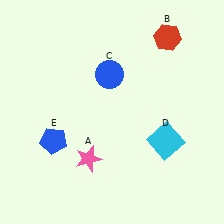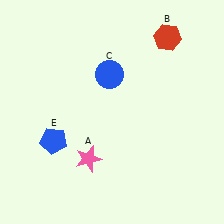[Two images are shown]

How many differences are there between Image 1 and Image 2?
There is 1 difference between the two images.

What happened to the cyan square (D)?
The cyan square (D) was removed in Image 2. It was in the bottom-right area of Image 1.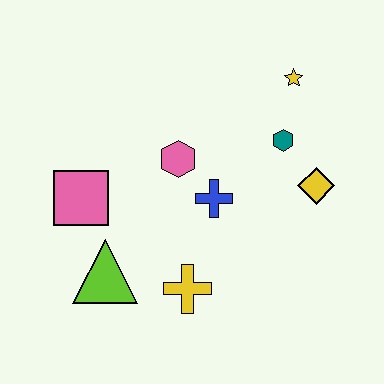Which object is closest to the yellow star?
The teal hexagon is closest to the yellow star.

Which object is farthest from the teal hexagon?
The lime triangle is farthest from the teal hexagon.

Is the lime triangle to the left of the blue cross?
Yes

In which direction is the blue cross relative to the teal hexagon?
The blue cross is to the left of the teal hexagon.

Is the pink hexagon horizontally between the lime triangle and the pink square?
No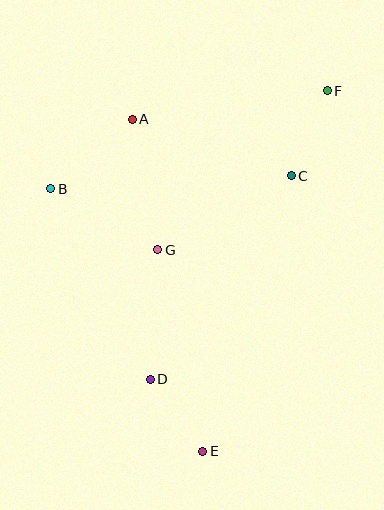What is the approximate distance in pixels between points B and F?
The distance between B and F is approximately 293 pixels.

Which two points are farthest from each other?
Points E and F are farthest from each other.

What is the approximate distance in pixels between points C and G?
The distance between C and G is approximately 153 pixels.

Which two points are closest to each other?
Points D and E are closest to each other.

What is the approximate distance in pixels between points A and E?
The distance between A and E is approximately 340 pixels.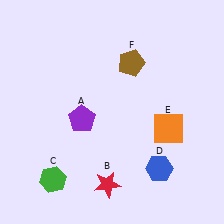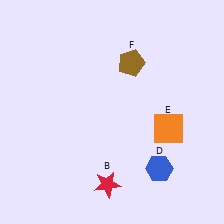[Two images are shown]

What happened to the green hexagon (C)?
The green hexagon (C) was removed in Image 2. It was in the bottom-left area of Image 1.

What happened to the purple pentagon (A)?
The purple pentagon (A) was removed in Image 2. It was in the bottom-left area of Image 1.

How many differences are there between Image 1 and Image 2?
There are 2 differences between the two images.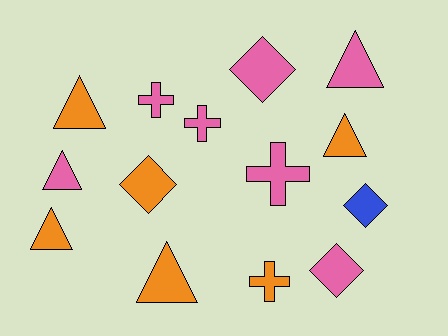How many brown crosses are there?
There are no brown crosses.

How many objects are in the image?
There are 14 objects.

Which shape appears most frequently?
Triangle, with 6 objects.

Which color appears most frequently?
Pink, with 7 objects.